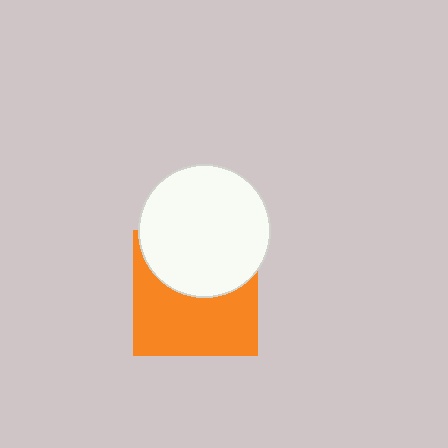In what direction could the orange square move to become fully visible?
The orange square could move down. That would shift it out from behind the white circle entirely.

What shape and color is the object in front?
The object in front is a white circle.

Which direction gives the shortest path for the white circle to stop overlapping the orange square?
Moving up gives the shortest separation.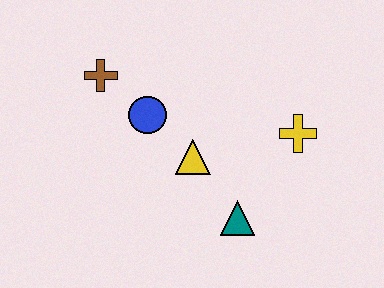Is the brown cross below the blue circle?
No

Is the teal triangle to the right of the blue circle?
Yes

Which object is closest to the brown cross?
The blue circle is closest to the brown cross.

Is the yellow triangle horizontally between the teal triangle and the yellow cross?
No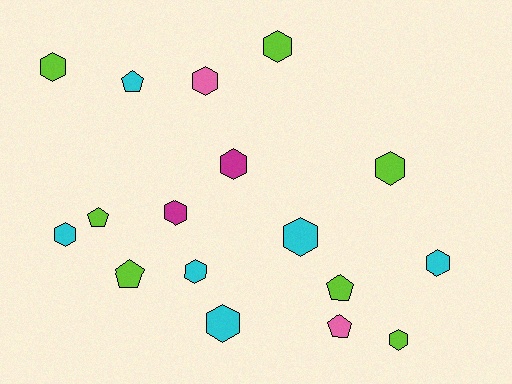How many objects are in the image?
There are 17 objects.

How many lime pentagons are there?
There are 3 lime pentagons.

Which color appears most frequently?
Lime, with 7 objects.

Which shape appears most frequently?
Hexagon, with 12 objects.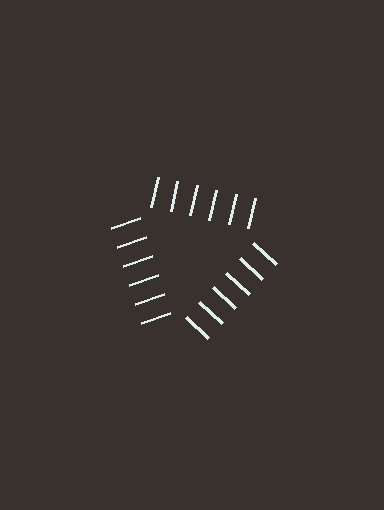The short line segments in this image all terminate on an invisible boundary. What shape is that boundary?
An illusory triangle — the line segments terminate on its edges but no continuous stroke is drawn.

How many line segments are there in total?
18 — 6 along each of the 3 edges.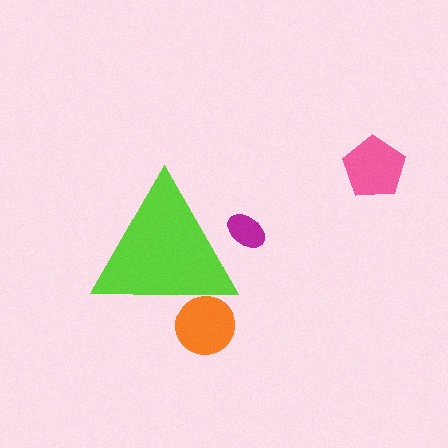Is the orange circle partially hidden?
Yes, the orange circle is partially hidden behind the lime triangle.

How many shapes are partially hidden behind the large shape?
2 shapes are partially hidden.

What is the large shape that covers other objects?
A lime triangle.